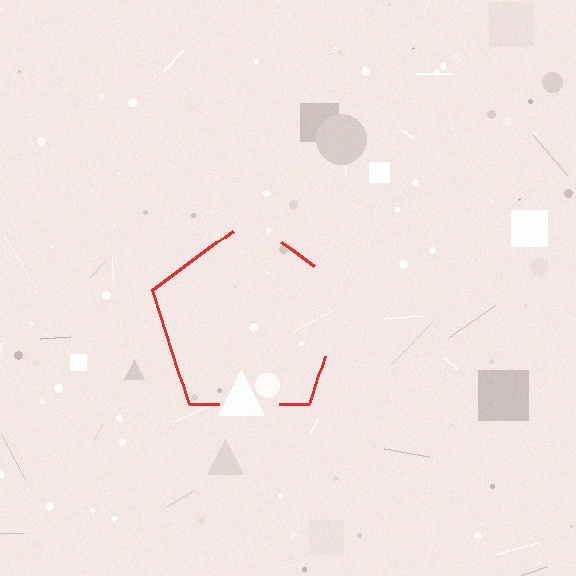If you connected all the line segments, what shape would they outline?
They would outline a pentagon.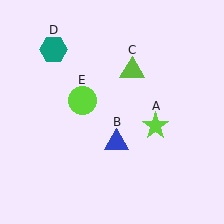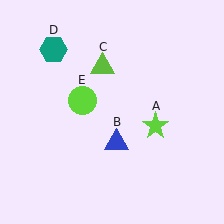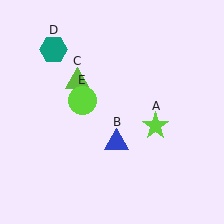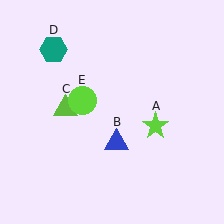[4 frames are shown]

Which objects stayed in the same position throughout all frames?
Lime star (object A) and blue triangle (object B) and teal hexagon (object D) and lime circle (object E) remained stationary.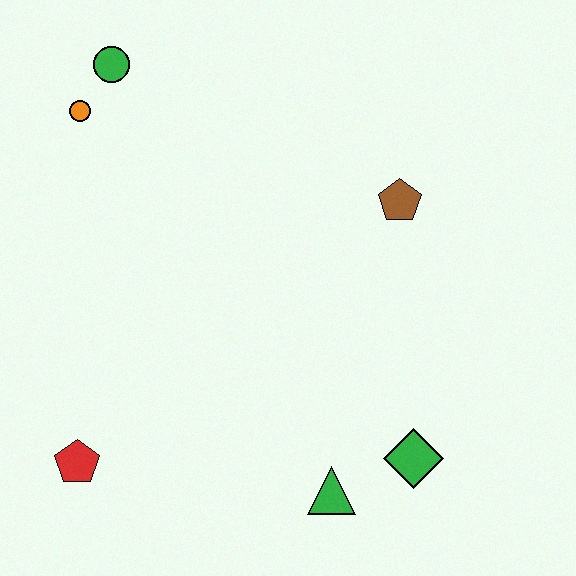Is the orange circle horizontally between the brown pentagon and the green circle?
No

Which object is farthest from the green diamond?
The green circle is farthest from the green diamond.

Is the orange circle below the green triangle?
No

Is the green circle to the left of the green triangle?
Yes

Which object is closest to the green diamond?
The green triangle is closest to the green diamond.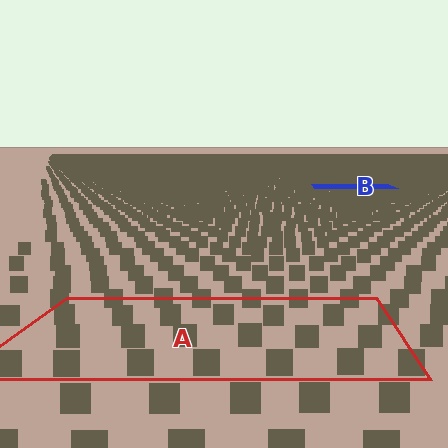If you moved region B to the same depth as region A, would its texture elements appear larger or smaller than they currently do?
They would appear larger. At a closer depth, the same texture elements are projected at a bigger on-screen size.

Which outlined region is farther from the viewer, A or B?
Region B is farther from the viewer — the texture elements inside it appear smaller and more densely packed.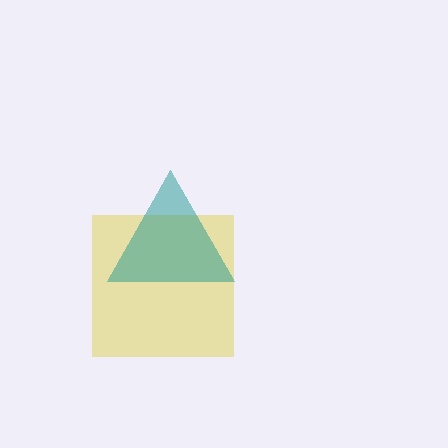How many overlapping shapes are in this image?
There are 2 overlapping shapes in the image.